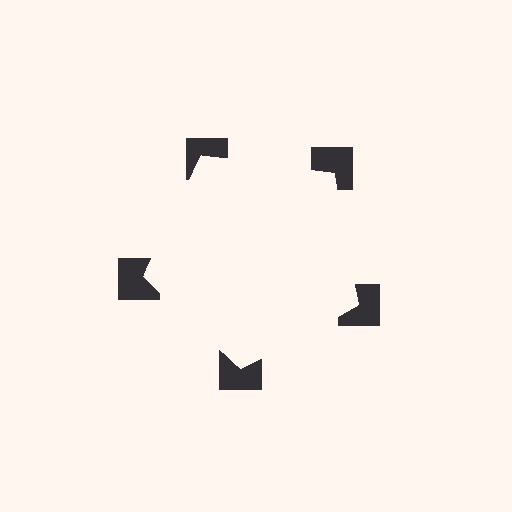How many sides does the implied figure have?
5 sides.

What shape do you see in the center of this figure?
An illusory pentagon — its edges are inferred from the aligned wedge cuts in the notched squares, not physically drawn.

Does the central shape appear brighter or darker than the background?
It typically appears slightly brighter than the background, even though no actual brightness change is drawn.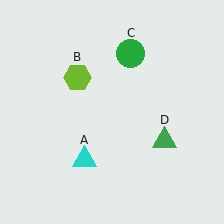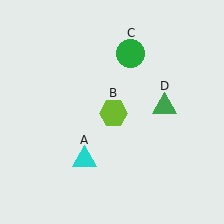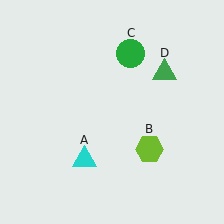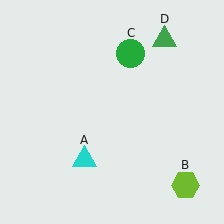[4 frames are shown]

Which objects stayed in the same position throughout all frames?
Cyan triangle (object A) and green circle (object C) remained stationary.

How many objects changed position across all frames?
2 objects changed position: lime hexagon (object B), green triangle (object D).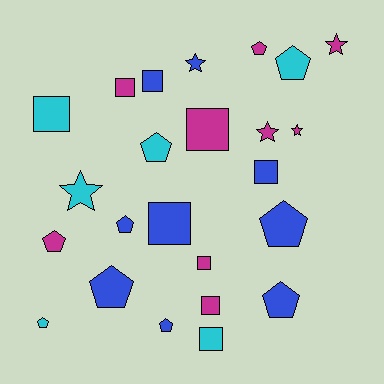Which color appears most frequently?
Blue, with 9 objects.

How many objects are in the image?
There are 24 objects.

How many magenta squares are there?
There are 4 magenta squares.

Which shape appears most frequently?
Pentagon, with 10 objects.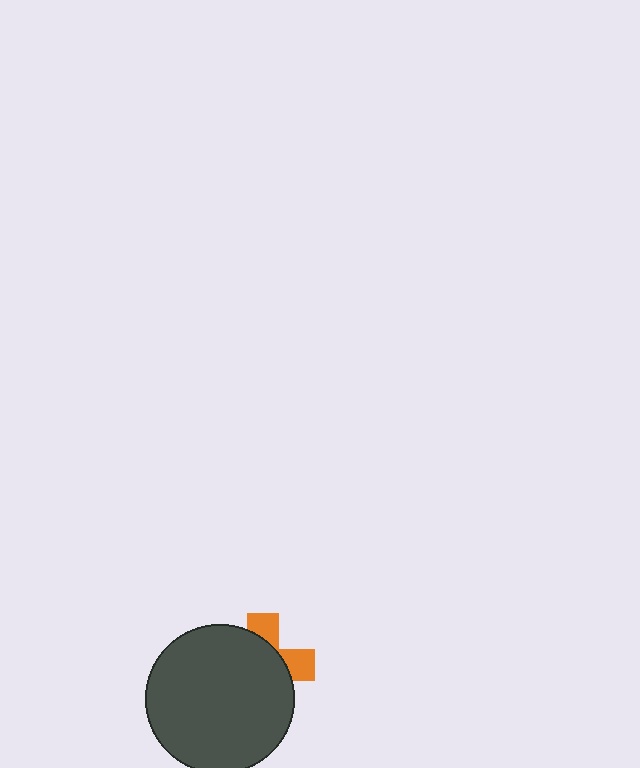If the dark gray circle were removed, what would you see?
You would see the complete orange cross.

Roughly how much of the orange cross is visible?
A small part of it is visible (roughly 31%).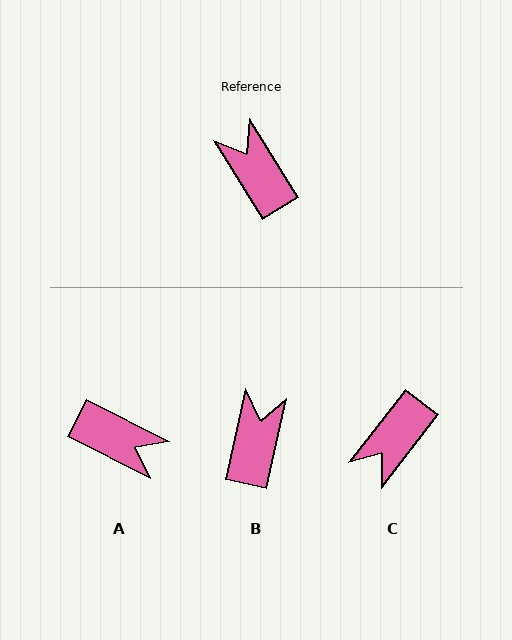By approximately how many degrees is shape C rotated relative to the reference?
Approximately 110 degrees counter-clockwise.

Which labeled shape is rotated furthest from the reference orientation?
A, about 149 degrees away.